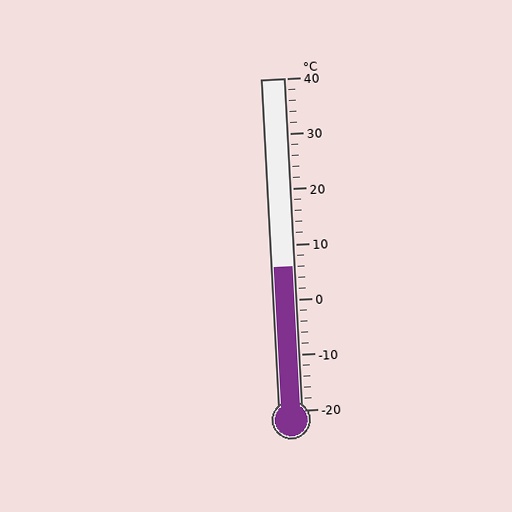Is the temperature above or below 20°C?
The temperature is below 20°C.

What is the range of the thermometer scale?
The thermometer scale ranges from -20°C to 40°C.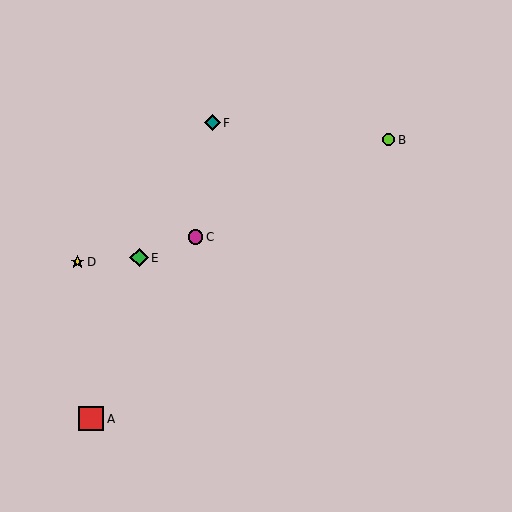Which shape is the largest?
The red square (labeled A) is the largest.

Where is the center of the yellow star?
The center of the yellow star is at (77, 262).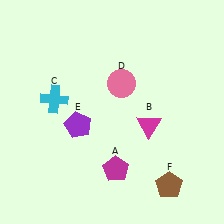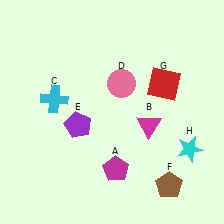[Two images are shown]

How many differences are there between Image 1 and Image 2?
There are 2 differences between the two images.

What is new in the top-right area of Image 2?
A red square (G) was added in the top-right area of Image 2.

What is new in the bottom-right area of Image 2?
A cyan star (H) was added in the bottom-right area of Image 2.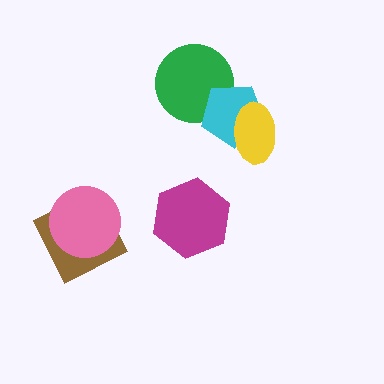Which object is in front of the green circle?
The cyan pentagon is in front of the green circle.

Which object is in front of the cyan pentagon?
The yellow ellipse is in front of the cyan pentagon.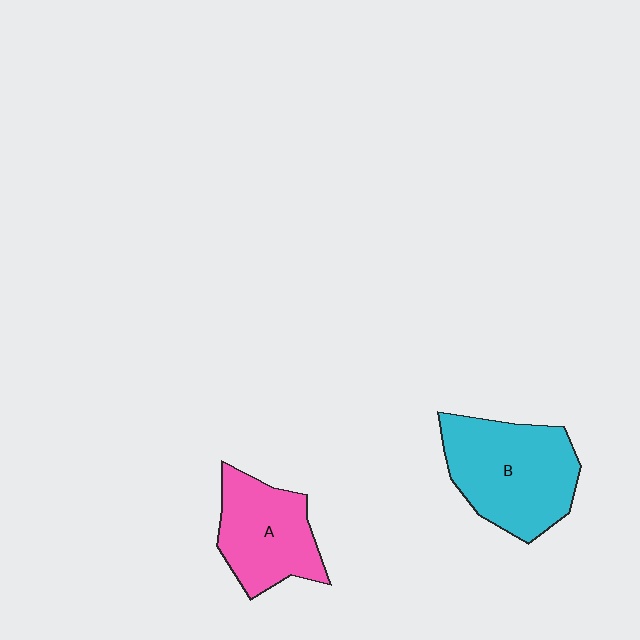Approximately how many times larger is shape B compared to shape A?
Approximately 1.3 times.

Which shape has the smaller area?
Shape A (pink).